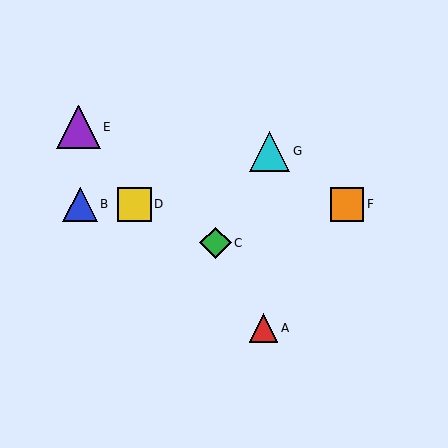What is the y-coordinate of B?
Object B is at y≈204.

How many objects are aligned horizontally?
3 objects (B, D, F) are aligned horizontally.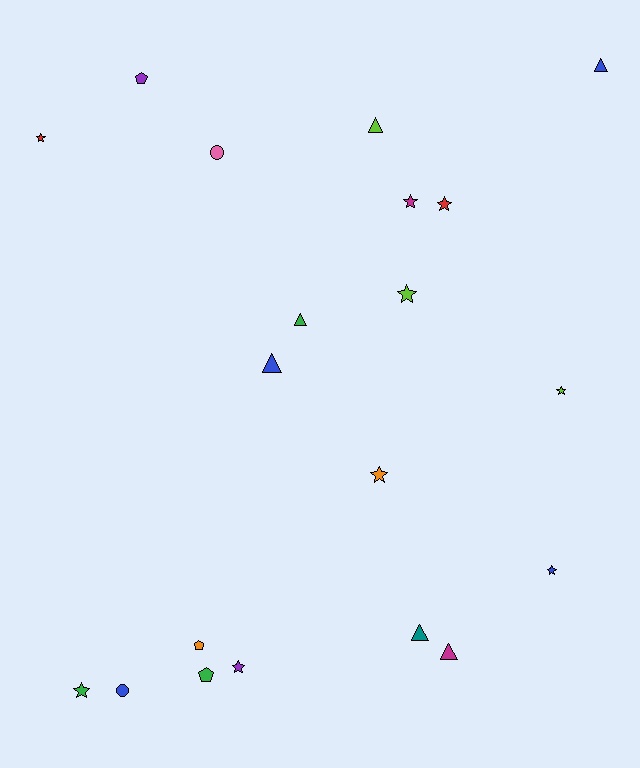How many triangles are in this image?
There are 6 triangles.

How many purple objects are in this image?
There are 2 purple objects.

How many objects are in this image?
There are 20 objects.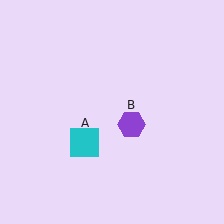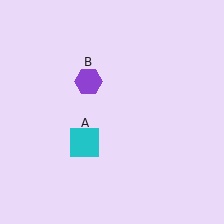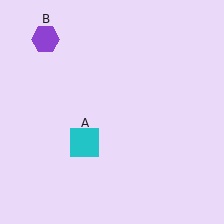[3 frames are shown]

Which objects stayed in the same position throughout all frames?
Cyan square (object A) remained stationary.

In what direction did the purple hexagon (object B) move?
The purple hexagon (object B) moved up and to the left.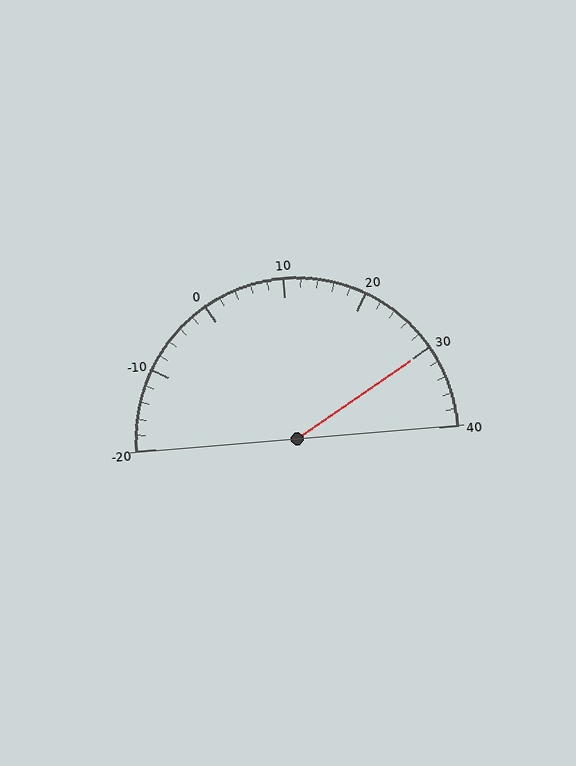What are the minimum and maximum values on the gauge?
The gauge ranges from -20 to 40.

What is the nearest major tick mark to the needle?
The nearest major tick mark is 30.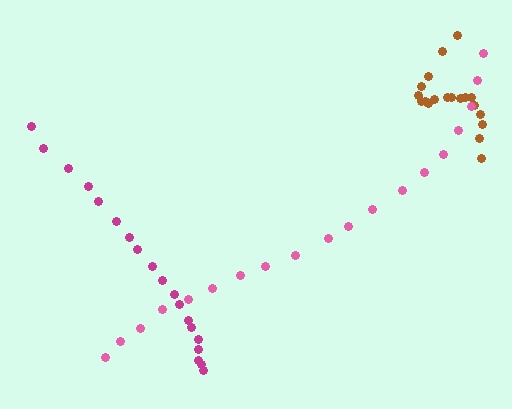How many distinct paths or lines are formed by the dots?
There are 3 distinct paths.